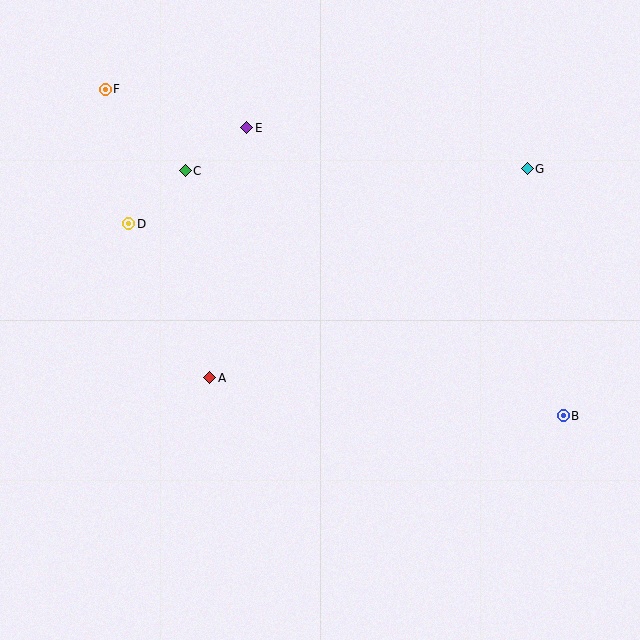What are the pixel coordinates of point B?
Point B is at (563, 416).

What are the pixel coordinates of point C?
Point C is at (185, 171).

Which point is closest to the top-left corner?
Point F is closest to the top-left corner.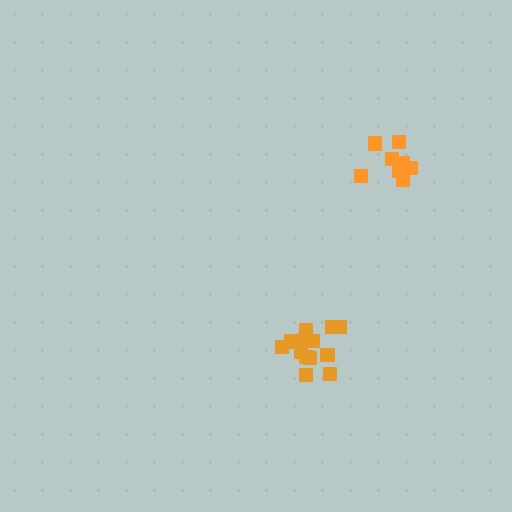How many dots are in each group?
Group 1: 14 dots, Group 2: 8 dots (22 total).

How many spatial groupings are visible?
There are 2 spatial groupings.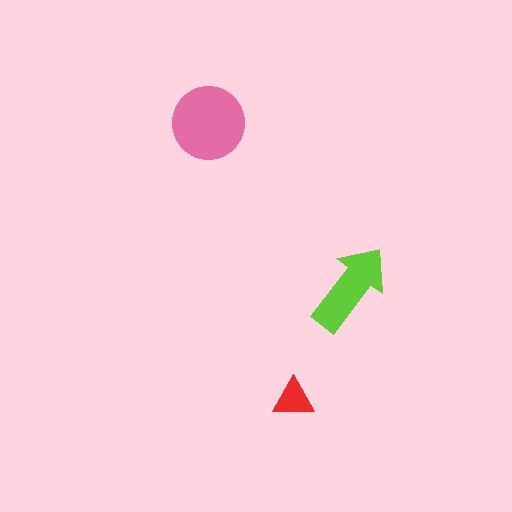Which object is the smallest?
The red triangle.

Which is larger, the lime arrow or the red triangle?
The lime arrow.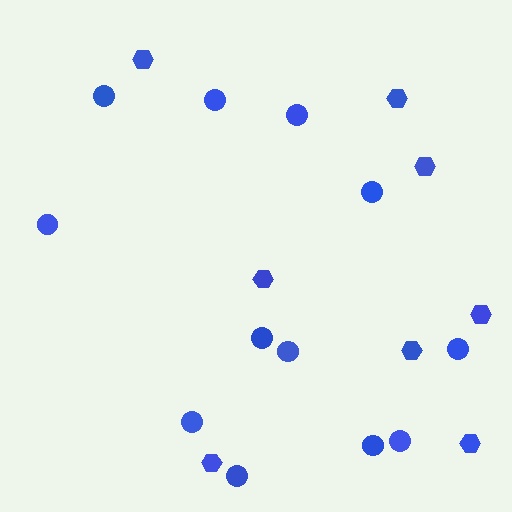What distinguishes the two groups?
There are 2 groups: one group of circles (12) and one group of hexagons (8).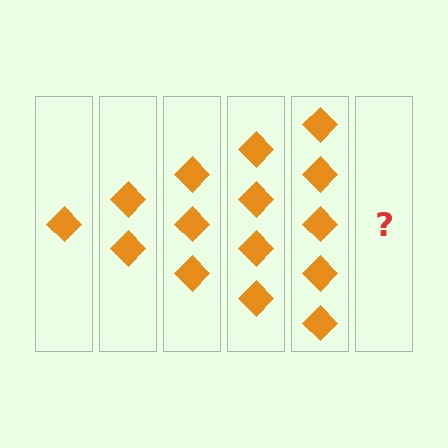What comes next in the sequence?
The next element should be 6 diamonds.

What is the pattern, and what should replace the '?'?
The pattern is that each step adds one more diamond. The '?' should be 6 diamonds.